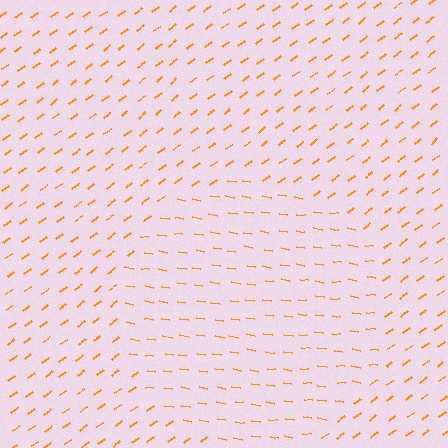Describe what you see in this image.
The image is filled with small orange line segments. A circle region in the image has lines oriented differently from the surrounding lines, creating a visible texture boundary.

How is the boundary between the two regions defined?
The boundary is defined purely by a change in line orientation (approximately 45 degrees difference). All lines are the same color and thickness.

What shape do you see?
I see a circle.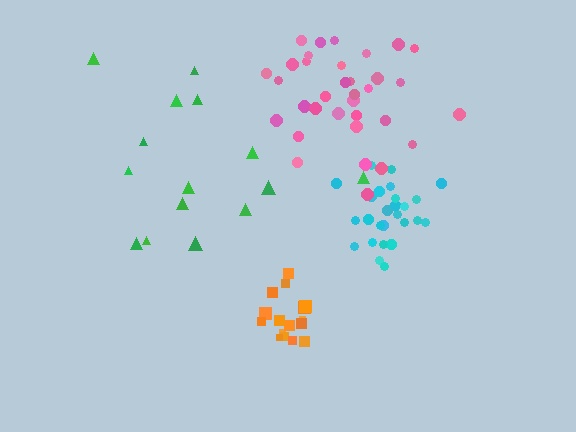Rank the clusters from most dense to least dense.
cyan, orange, pink, green.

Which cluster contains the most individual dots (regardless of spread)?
Pink (34).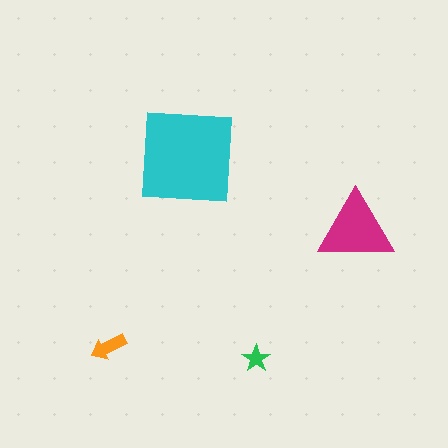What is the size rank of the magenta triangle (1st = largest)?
2nd.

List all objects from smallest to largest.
The green star, the orange arrow, the magenta triangle, the cyan square.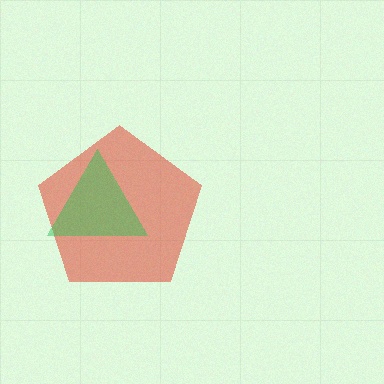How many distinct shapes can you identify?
There are 2 distinct shapes: a red pentagon, a green triangle.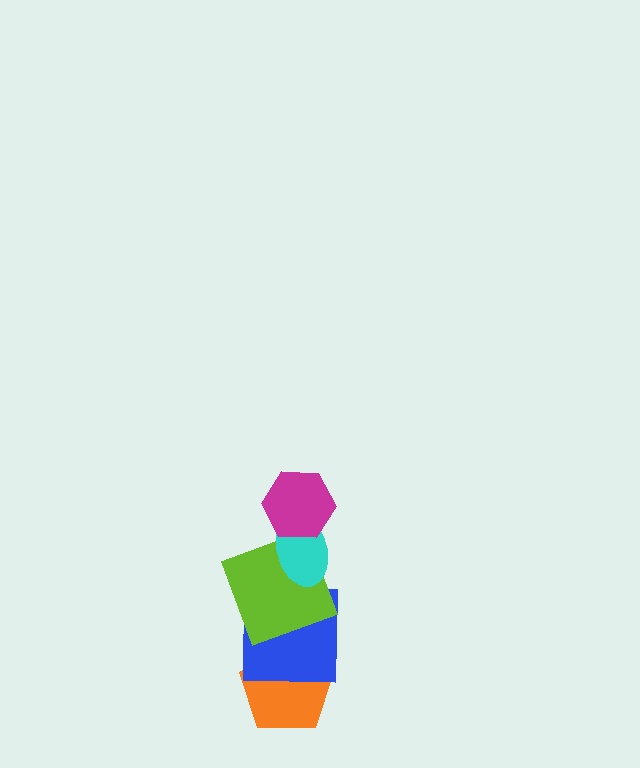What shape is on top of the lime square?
The cyan ellipse is on top of the lime square.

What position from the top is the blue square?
The blue square is 4th from the top.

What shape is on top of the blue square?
The lime square is on top of the blue square.